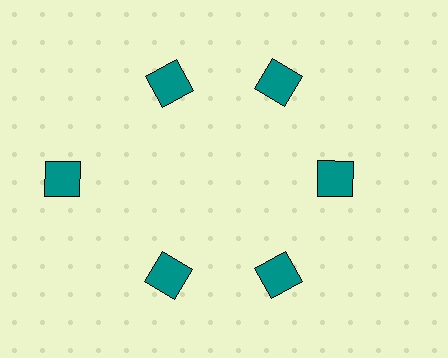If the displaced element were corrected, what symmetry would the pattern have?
It would have 6-fold rotational symmetry — the pattern would map onto itself every 60 degrees.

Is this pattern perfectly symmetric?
No. The 6 teal squares are arranged in a ring, but one element near the 9 o'clock position is pushed outward from the center, breaking the 6-fold rotational symmetry.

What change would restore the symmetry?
The symmetry would be restored by moving it inward, back onto the ring so that all 6 squares sit at equal angles and equal distance from the center.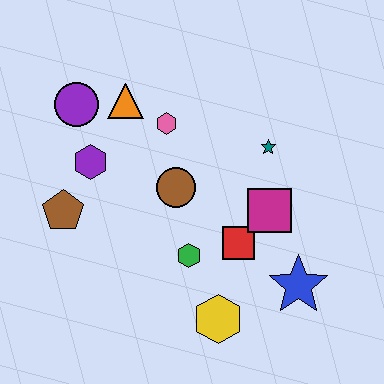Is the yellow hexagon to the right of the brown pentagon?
Yes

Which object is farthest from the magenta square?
The purple circle is farthest from the magenta square.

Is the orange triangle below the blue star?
No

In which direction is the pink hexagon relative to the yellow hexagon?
The pink hexagon is above the yellow hexagon.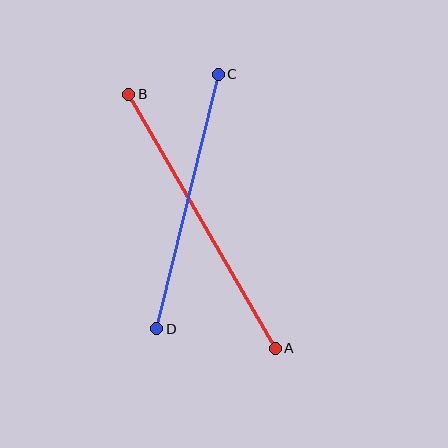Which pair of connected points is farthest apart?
Points A and B are farthest apart.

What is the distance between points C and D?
The distance is approximately 262 pixels.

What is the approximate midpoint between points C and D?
The midpoint is at approximately (188, 201) pixels.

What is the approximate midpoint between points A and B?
The midpoint is at approximately (202, 221) pixels.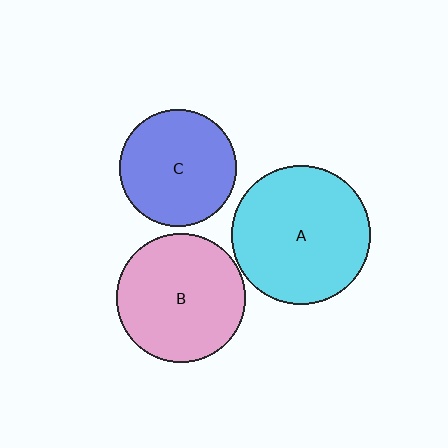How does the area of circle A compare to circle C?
Approximately 1.4 times.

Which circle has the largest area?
Circle A (cyan).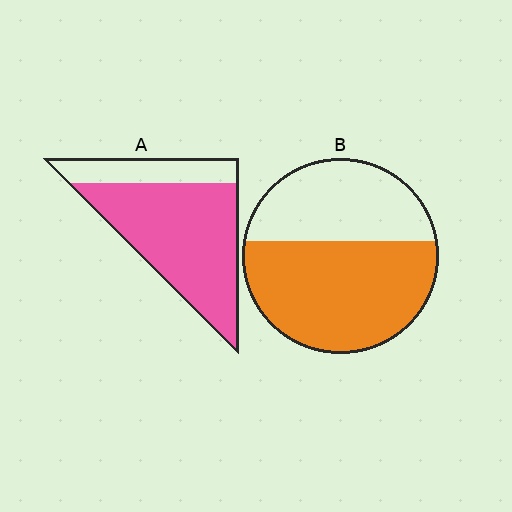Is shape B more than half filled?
Yes.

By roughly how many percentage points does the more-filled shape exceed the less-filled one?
By roughly 15 percentage points (A over B).